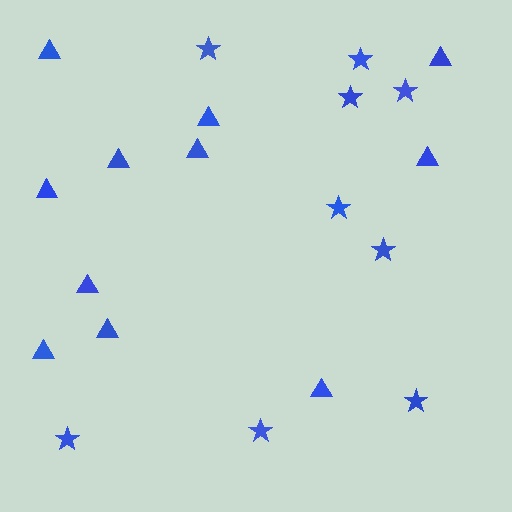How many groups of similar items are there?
There are 2 groups: one group of stars (9) and one group of triangles (11).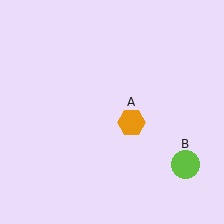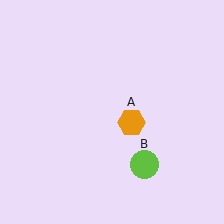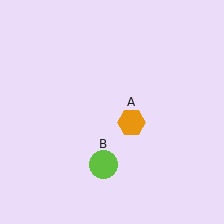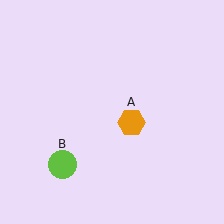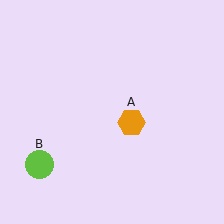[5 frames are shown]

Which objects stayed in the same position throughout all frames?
Orange hexagon (object A) remained stationary.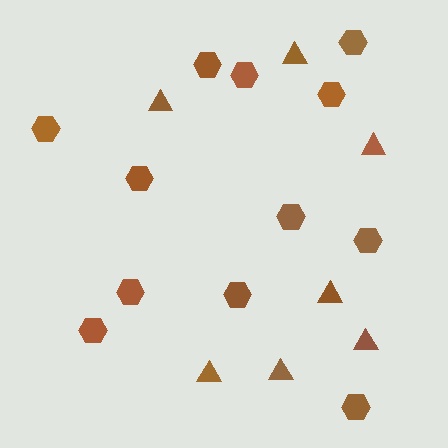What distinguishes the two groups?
There are 2 groups: one group of triangles (7) and one group of hexagons (12).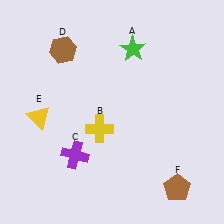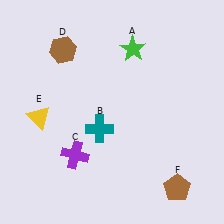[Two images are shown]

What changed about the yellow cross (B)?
In Image 1, B is yellow. In Image 2, it changed to teal.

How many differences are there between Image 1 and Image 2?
There is 1 difference between the two images.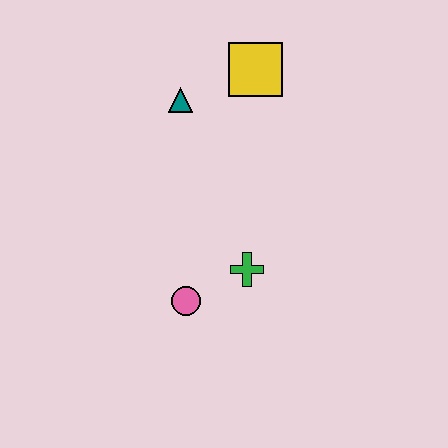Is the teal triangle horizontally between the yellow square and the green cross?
No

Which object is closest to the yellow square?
The teal triangle is closest to the yellow square.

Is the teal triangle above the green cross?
Yes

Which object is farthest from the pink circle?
The yellow square is farthest from the pink circle.